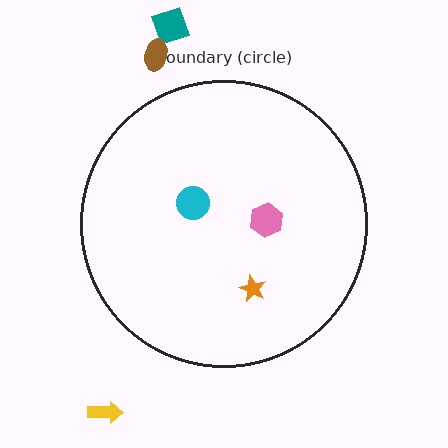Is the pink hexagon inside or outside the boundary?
Inside.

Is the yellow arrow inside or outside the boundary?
Outside.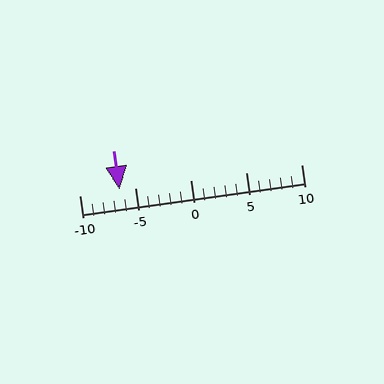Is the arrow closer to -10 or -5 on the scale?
The arrow is closer to -5.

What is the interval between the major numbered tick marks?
The major tick marks are spaced 5 units apart.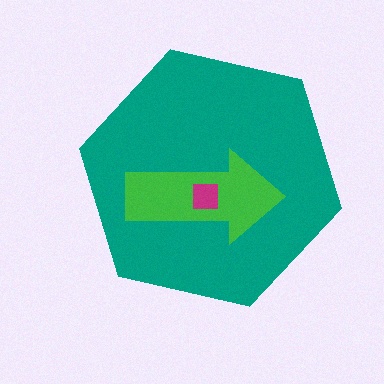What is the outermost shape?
The teal hexagon.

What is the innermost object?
The magenta square.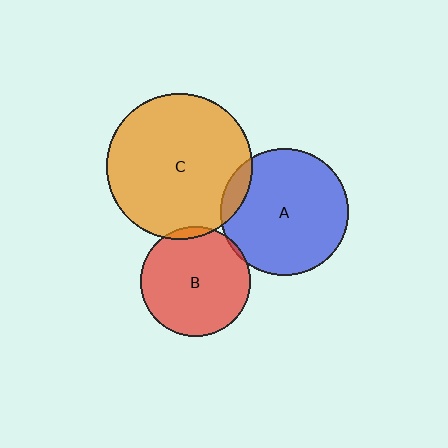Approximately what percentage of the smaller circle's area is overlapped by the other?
Approximately 10%.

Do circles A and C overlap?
Yes.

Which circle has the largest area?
Circle C (orange).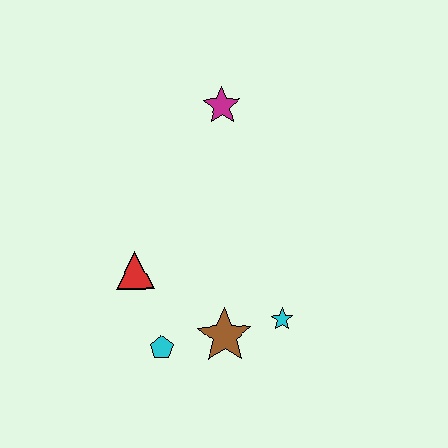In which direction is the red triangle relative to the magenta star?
The red triangle is below the magenta star.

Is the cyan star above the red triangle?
No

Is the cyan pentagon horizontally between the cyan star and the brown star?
No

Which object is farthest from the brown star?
The magenta star is farthest from the brown star.